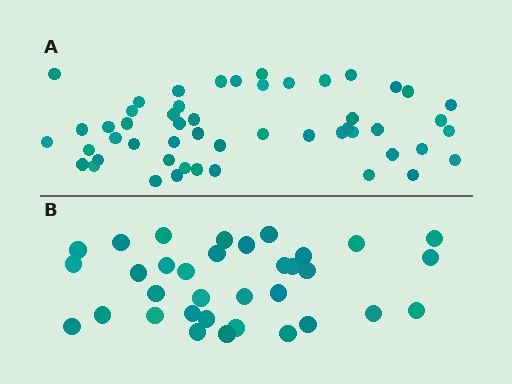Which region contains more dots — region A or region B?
Region A (the top region) has more dots.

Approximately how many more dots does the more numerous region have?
Region A has approximately 15 more dots than region B.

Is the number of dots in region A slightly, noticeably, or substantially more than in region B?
Region A has substantially more. The ratio is roughly 1.5 to 1.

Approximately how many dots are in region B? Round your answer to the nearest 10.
About 30 dots. (The exact count is 34, which rounds to 30.)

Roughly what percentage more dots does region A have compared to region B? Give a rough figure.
About 50% more.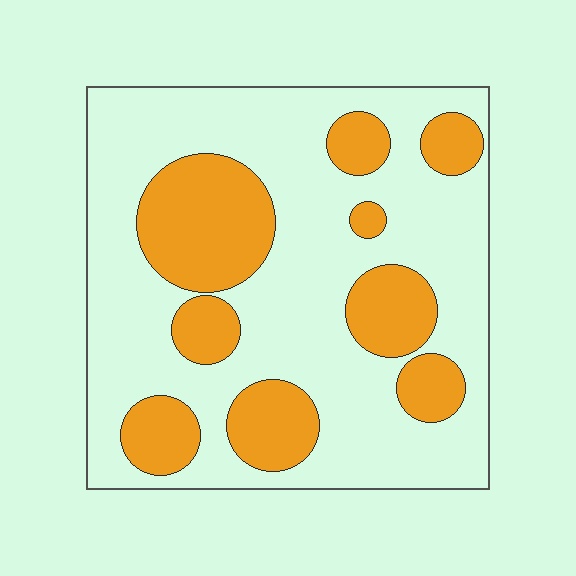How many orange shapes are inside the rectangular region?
9.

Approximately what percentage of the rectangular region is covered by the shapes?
Approximately 30%.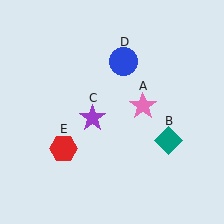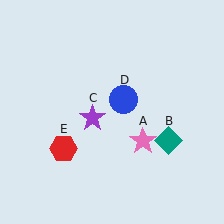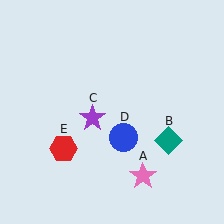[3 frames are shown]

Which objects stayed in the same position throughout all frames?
Teal diamond (object B) and purple star (object C) and red hexagon (object E) remained stationary.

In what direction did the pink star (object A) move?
The pink star (object A) moved down.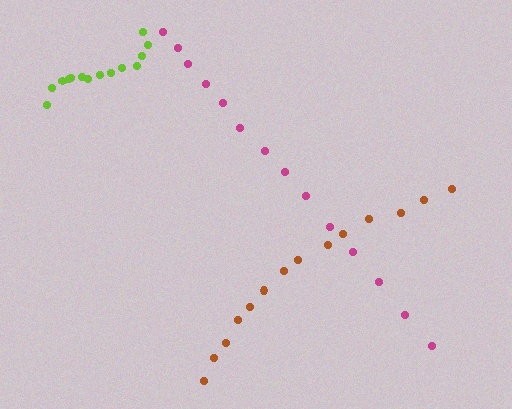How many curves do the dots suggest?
There are 3 distinct paths.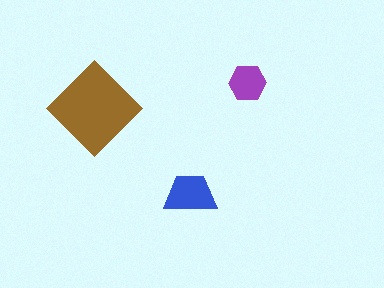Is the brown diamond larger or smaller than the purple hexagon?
Larger.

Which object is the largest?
The brown diamond.